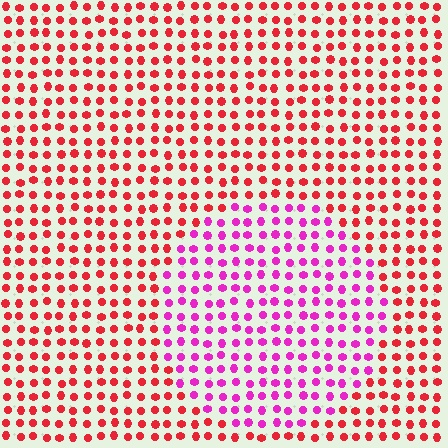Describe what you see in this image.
The image is filled with small red elements in a uniform arrangement. A circle-shaped region is visible where the elements are tinted to a slightly different hue, forming a subtle color boundary.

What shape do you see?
I see a circle.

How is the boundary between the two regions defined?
The boundary is defined purely by a slight shift in hue (about 45 degrees). Spacing, size, and orientation are identical on both sides.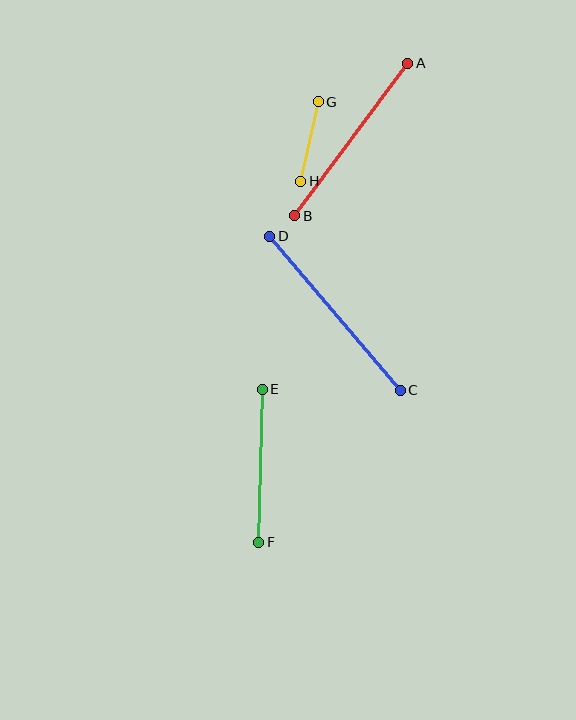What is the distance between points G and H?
The distance is approximately 82 pixels.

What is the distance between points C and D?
The distance is approximately 202 pixels.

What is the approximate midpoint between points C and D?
The midpoint is at approximately (335, 313) pixels.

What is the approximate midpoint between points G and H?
The midpoint is at approximately (310, 142) pixels.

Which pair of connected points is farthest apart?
Points C and D are farthest apart.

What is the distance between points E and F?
The distance is approximately 153 pixels.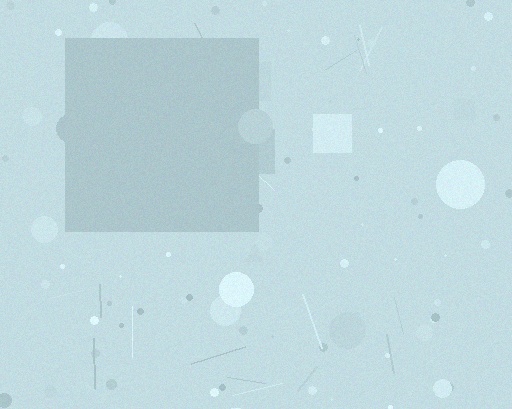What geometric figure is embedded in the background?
A square is embedded in the background.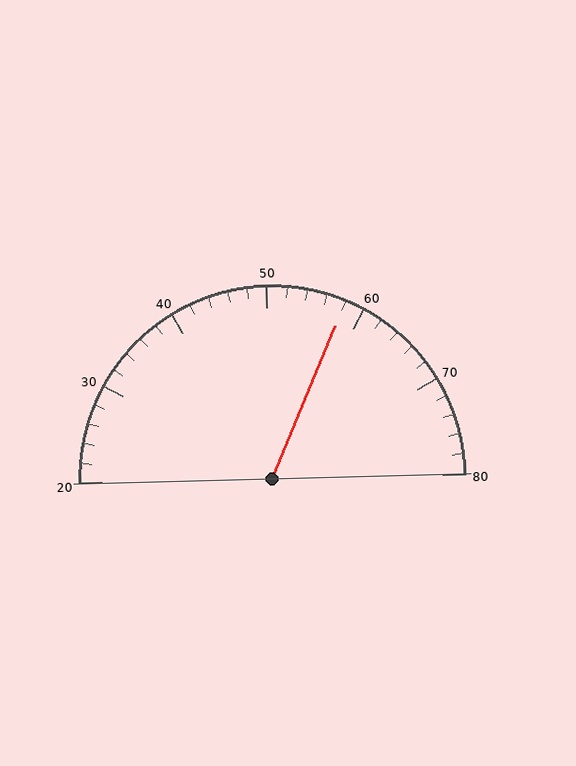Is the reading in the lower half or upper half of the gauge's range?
The reading is in the upper half of the range (20 to 80).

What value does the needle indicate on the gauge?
The needle indicates approximately 58.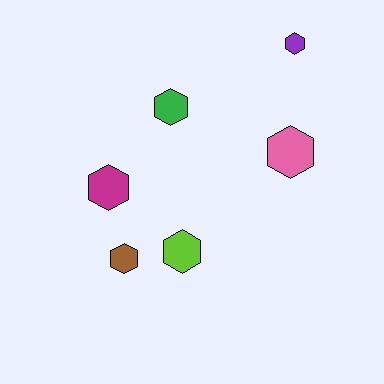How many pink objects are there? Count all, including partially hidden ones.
There is 1 pink object.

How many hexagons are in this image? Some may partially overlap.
There are 6 hexagons.